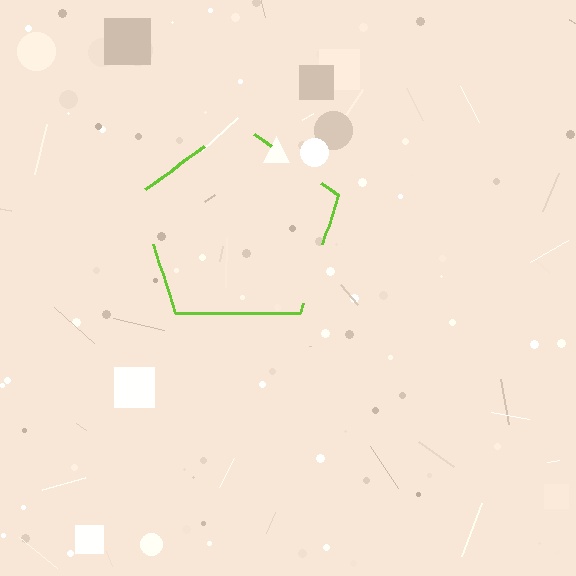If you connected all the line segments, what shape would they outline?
They would outline a pentagon.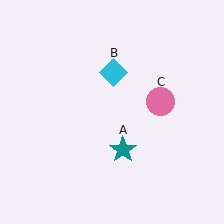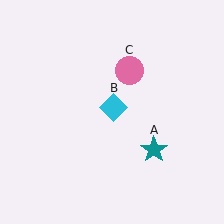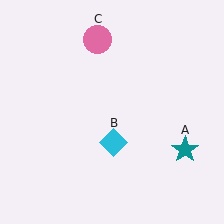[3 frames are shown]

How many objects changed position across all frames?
3 objects changed position: teal star (object A), cyan diamond (object B), pink circle (object C).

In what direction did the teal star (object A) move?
The teal star (object A) moved right.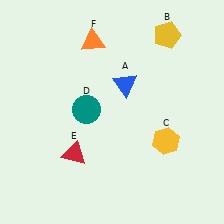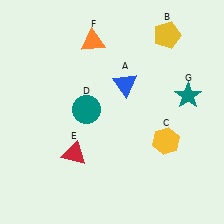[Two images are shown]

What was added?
A teal star (G) was added in Image 2.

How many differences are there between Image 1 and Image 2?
There is 1 difference between the two images.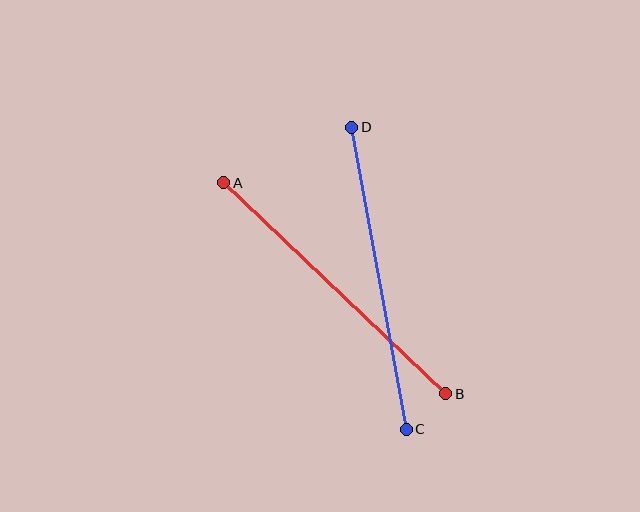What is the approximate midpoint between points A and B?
The midpoint is at approximately (335, 288) pixels.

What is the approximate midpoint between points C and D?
The midpoint is at approximately (379, 278) pixels.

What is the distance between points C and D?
The distance is approximately 307 pixels.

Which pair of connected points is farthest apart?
Points C and D are farthest apart.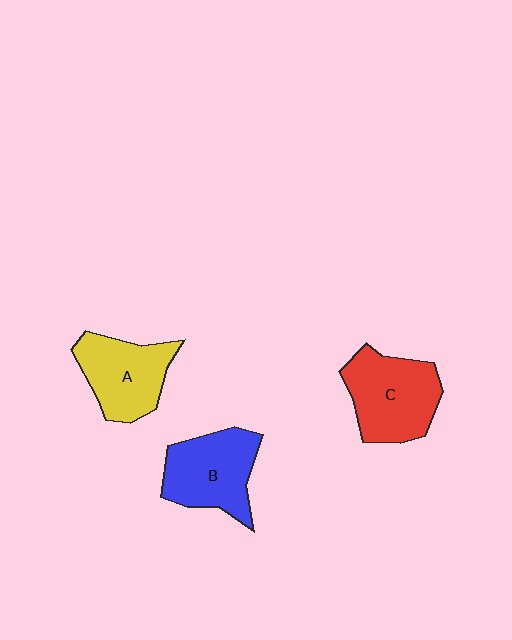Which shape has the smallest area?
Shape A (yellow).